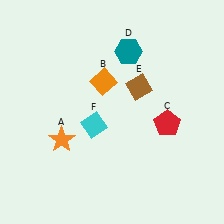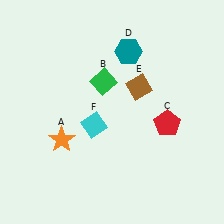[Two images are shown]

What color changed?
The diamond (B) changed from orange in Image 1 to green in Image 2.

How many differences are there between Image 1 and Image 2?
There is 1 difference between the two images.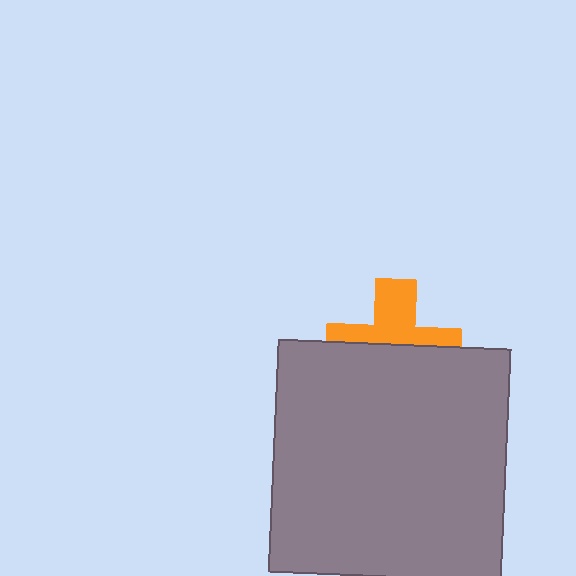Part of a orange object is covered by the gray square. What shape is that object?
It is a cross.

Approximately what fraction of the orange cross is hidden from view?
Roughly 54% of the orange cross is hidden behind the gray square.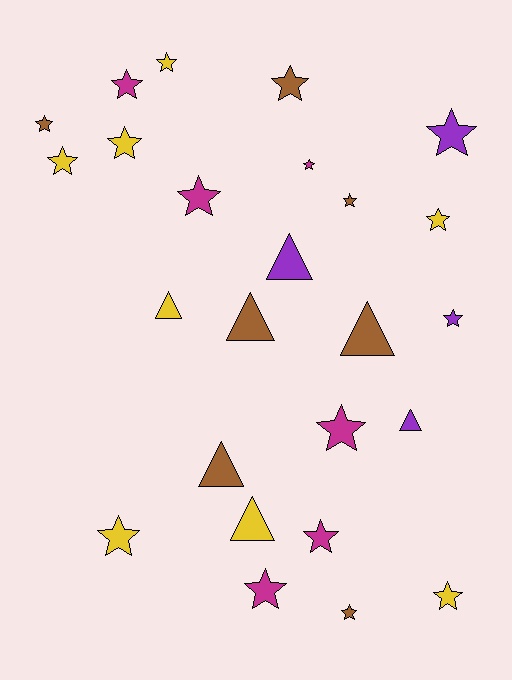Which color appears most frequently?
Yellow, with 8 objects.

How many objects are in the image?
There are 25 objects.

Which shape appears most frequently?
Star, with 18 objects.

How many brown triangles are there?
There are 3 brown triangles.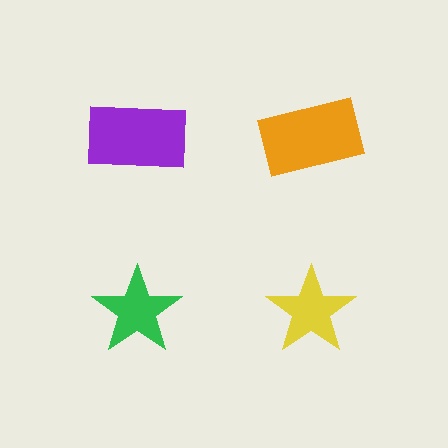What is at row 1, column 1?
A purple rectangle.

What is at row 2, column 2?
A yellow star.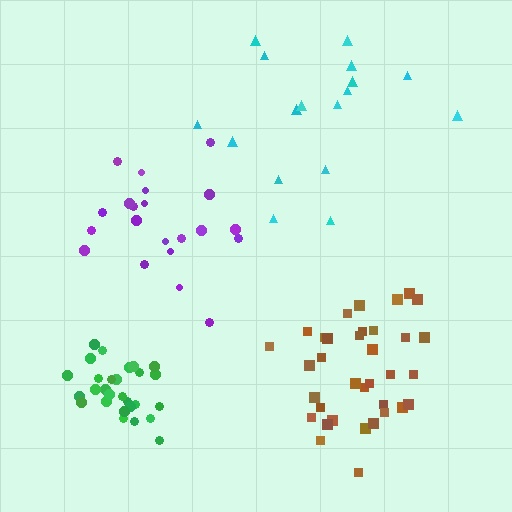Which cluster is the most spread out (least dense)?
Cyan.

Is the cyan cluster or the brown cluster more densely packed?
Brown.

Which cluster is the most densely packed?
Green.